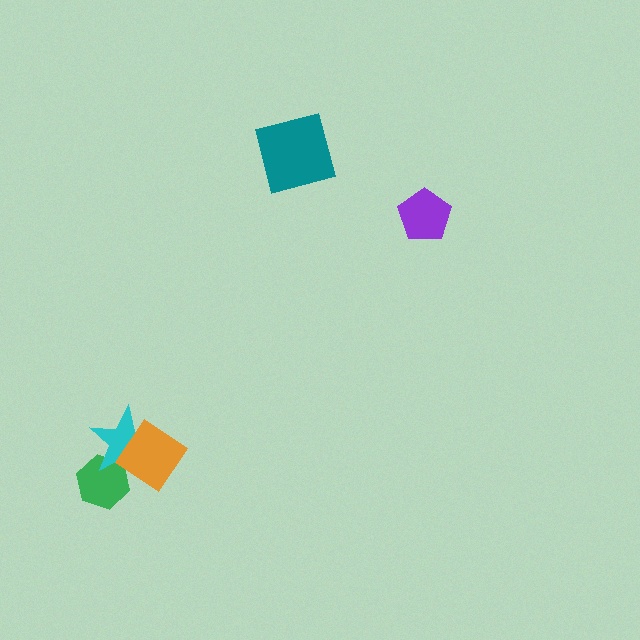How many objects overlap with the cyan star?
2 objects overlap with the cyan star.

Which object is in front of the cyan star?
The orange diamond is in front of the cyan star.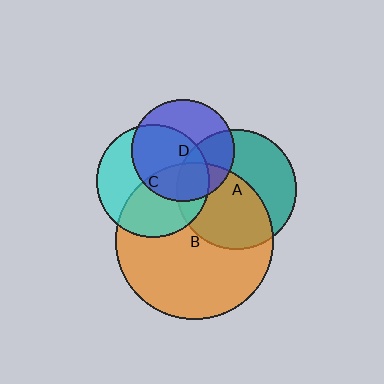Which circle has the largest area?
Circle B (orange).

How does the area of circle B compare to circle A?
Approximately 1.7 times.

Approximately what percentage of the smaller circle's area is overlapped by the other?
Approximately 55%.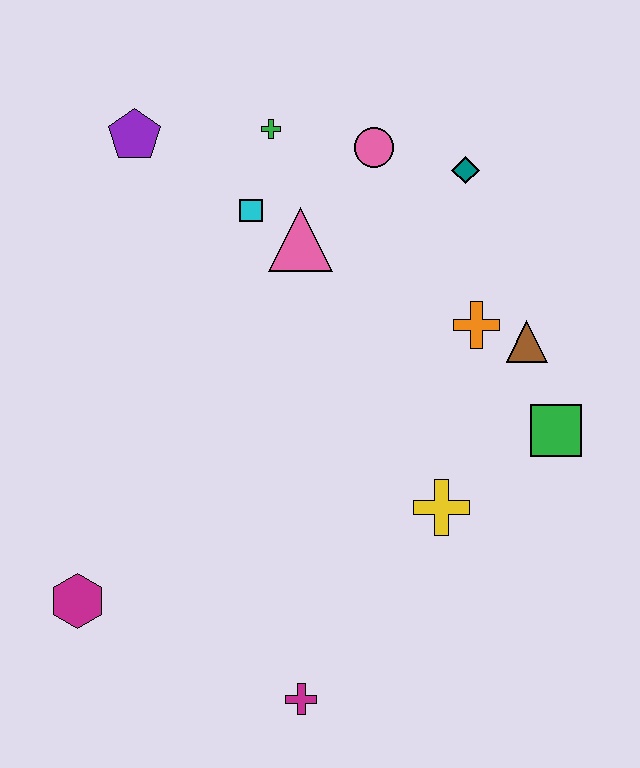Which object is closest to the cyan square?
The pink triangle is closest to the cyan square.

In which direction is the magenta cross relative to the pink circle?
The magenta cross is below the pink circle.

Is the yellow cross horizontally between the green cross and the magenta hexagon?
No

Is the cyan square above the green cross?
No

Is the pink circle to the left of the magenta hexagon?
No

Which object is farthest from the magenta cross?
The purple pentagon is farthest from the magenta cross.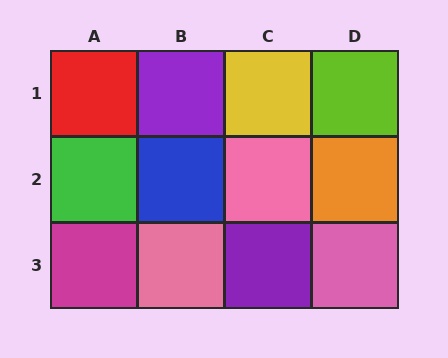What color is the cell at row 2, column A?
Green.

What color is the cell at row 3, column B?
Pink.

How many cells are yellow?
1 cell is yellow.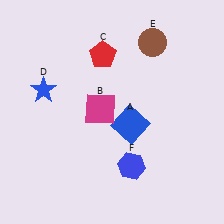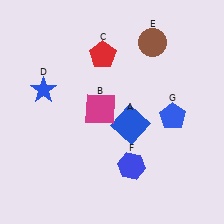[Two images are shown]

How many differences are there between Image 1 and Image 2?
There is 1 difference between the two images.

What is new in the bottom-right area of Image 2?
A blue pentagon (G) was added in the bottom-right area of Image 2.